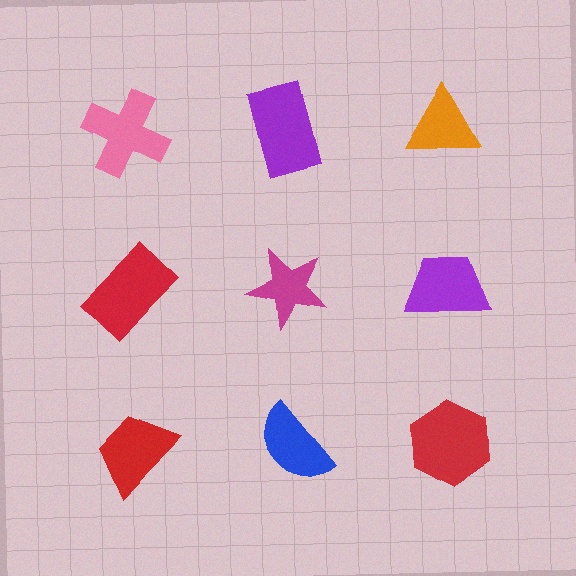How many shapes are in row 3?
3 shapes.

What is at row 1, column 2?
A purple rectangle.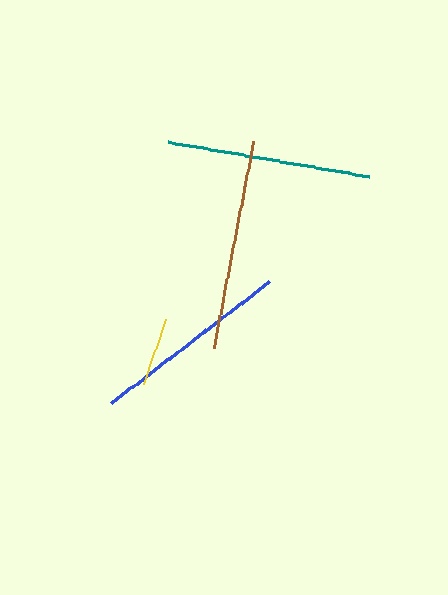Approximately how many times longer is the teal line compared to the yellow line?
The teal line is approximately 3.0 times the length of the yellow line.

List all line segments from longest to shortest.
From longest to shortest: brown, teal, blue, yellow.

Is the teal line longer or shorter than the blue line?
The teal line is longer than the blue line.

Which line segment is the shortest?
The yellow line is the shortest at approximately 68 pixels.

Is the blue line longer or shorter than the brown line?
The brown line is longer than the blue line.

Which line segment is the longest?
The brown line is the longest at approximately 211 pixels.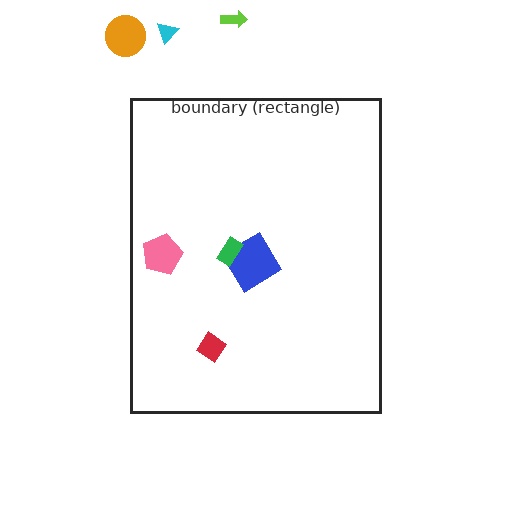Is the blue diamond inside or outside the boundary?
Inside.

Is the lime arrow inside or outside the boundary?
Outside.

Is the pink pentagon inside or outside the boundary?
Inside.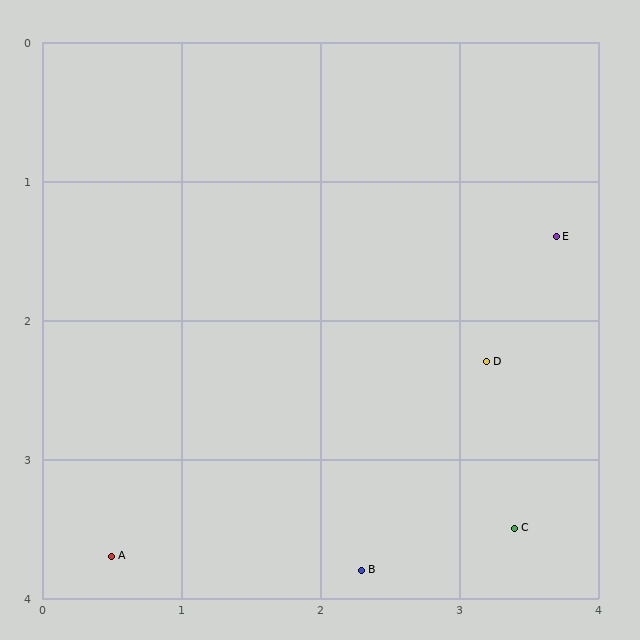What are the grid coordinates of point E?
Point E is at approximately (3.7, 1.4).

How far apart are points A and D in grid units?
Points A and D are about 3.0 grid units apart.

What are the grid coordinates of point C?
Point C is at approximately (3.4, 3.5).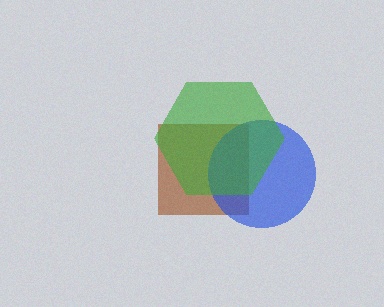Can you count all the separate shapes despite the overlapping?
Yes, there are 3 separate shapes.